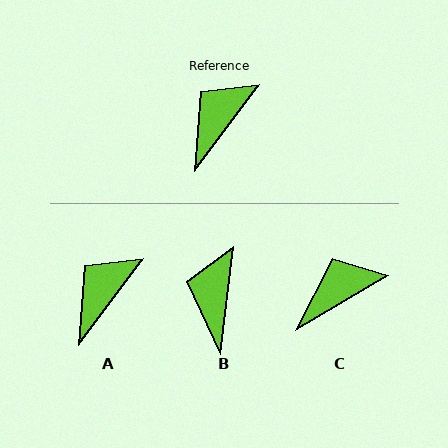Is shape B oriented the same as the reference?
No, it is off by about 30 degrees.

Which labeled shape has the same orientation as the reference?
A.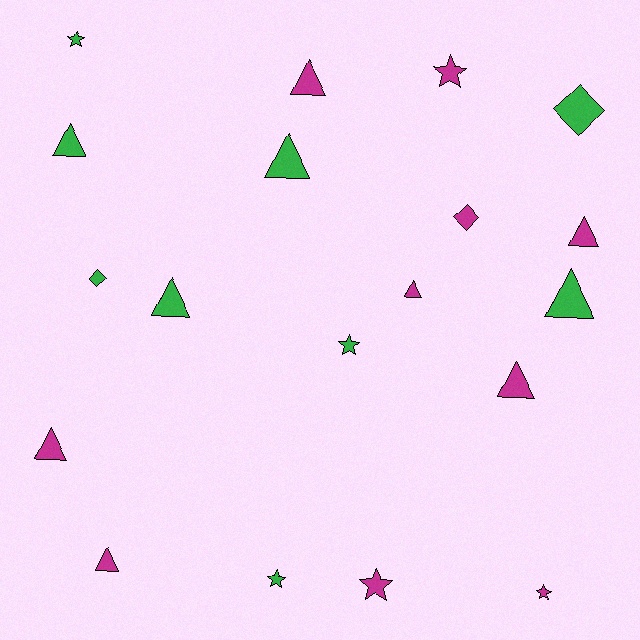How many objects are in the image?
There are 19 objects.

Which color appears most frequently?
Magenta, with 10 objects.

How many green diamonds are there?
There are 2 green diamonds.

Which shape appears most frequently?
Triangle, with 10 objects.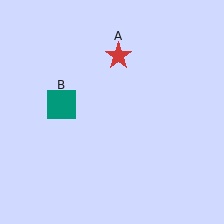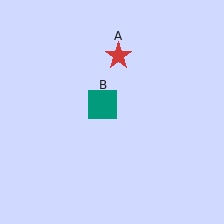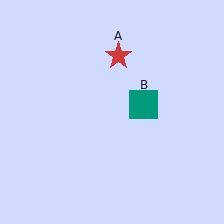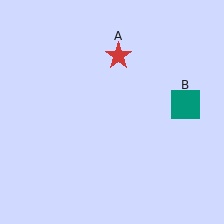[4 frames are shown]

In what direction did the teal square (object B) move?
The teal square (object B) moved right.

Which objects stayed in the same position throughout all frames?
Red star (object A) remained stationary.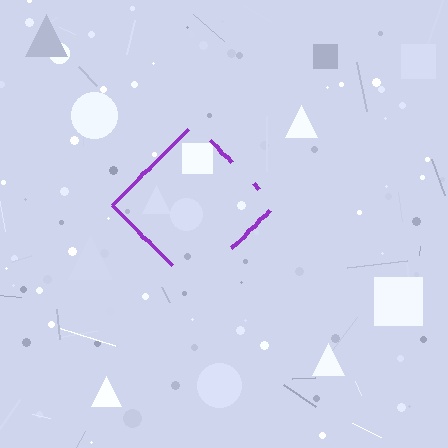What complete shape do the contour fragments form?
The contour fragments form a diamond.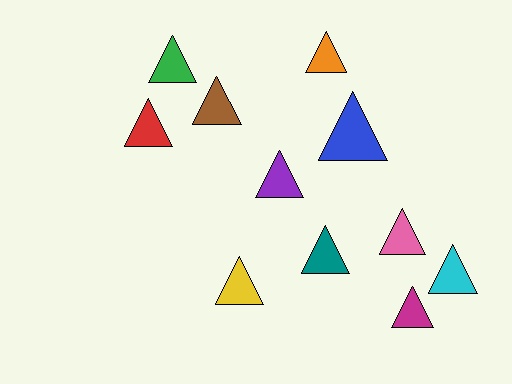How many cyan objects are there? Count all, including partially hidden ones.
There is 1 cyan object.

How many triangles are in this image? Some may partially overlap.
There are 11 triangles.